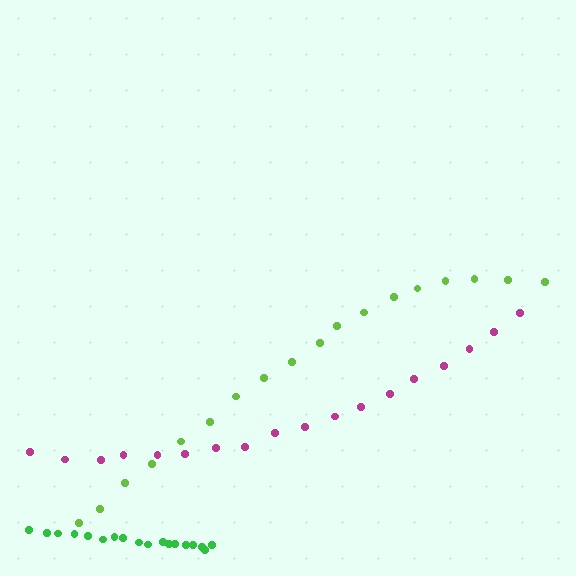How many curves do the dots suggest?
There are 3 distinct paths.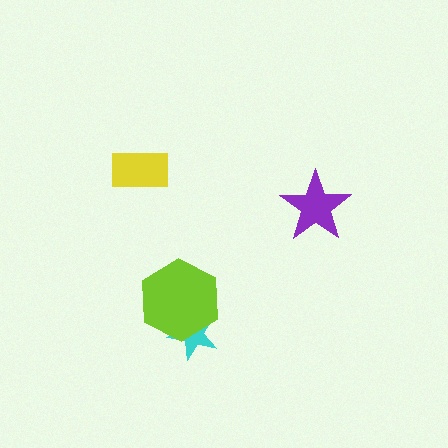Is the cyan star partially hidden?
Yes, it is partially covered by another shape.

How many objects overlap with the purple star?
0 objects overlap with the purple star.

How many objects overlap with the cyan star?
1 object overlaps with the cyan star.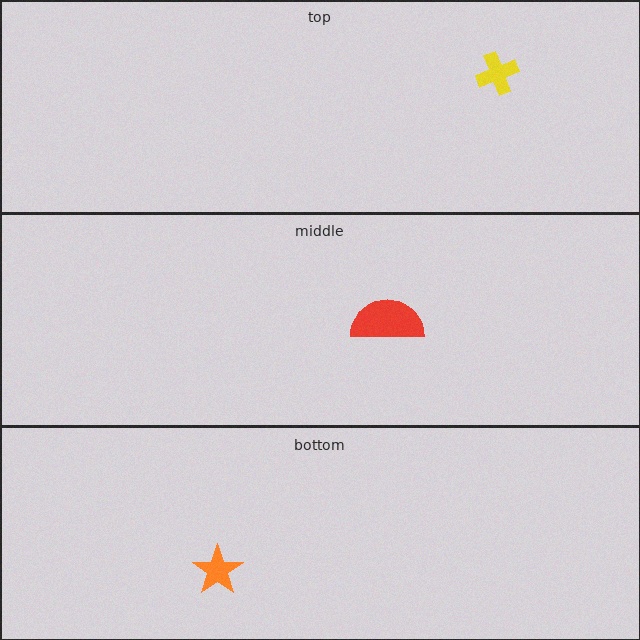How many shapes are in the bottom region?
1.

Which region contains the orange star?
The bottom region.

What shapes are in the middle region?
The red semicircle.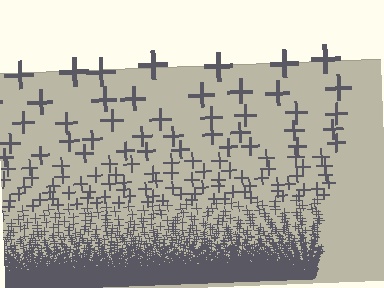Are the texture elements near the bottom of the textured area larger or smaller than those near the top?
Smaller. The gradient is inverted — elements near the bottom are smaller and denser.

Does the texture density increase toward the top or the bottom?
Density increases toward the bottom.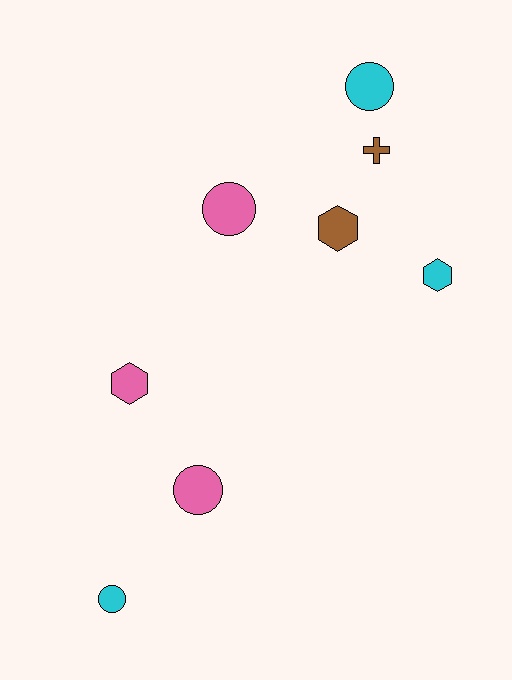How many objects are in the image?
There are 8 objects.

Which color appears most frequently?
Pink, with 3 objects.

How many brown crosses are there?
There is 1 brown cross.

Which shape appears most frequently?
Circle, with 4 objects.